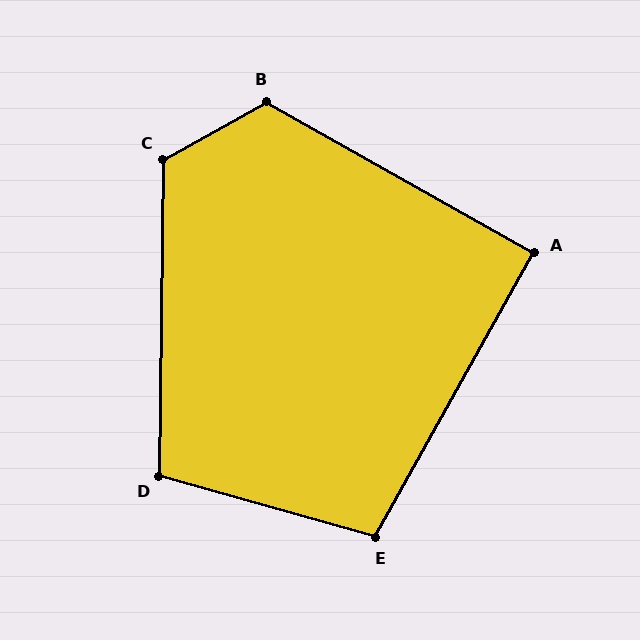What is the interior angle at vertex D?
Approximately 105 degrees (obtuse).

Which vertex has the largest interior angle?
B, at approximately 122 degrees.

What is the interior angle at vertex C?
Approximately 120 degrees (obtuse).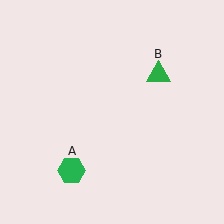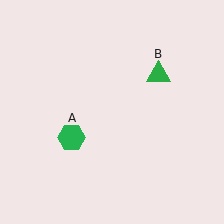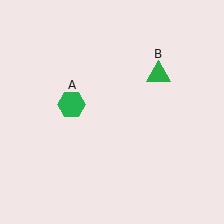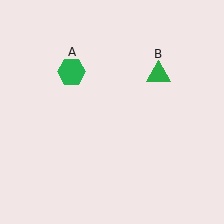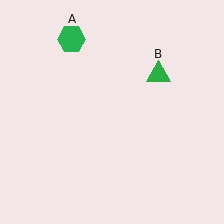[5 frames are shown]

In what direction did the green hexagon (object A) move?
The green hexagon (object A) moved up.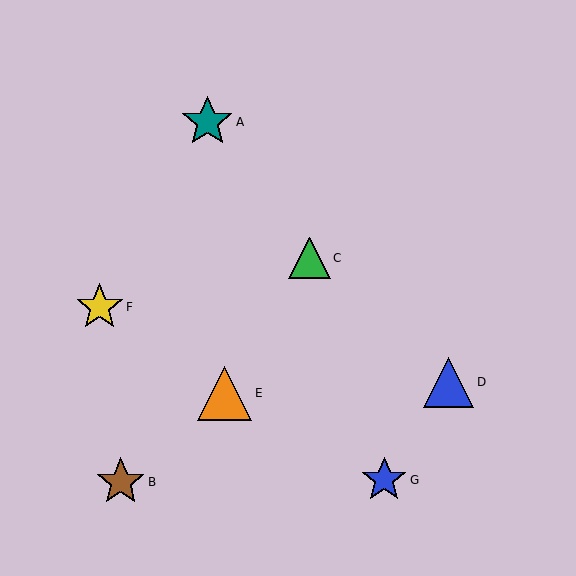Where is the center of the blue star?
The center of the blue star is at (384, 480).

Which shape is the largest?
The orange triangle (labeled E) is the largest.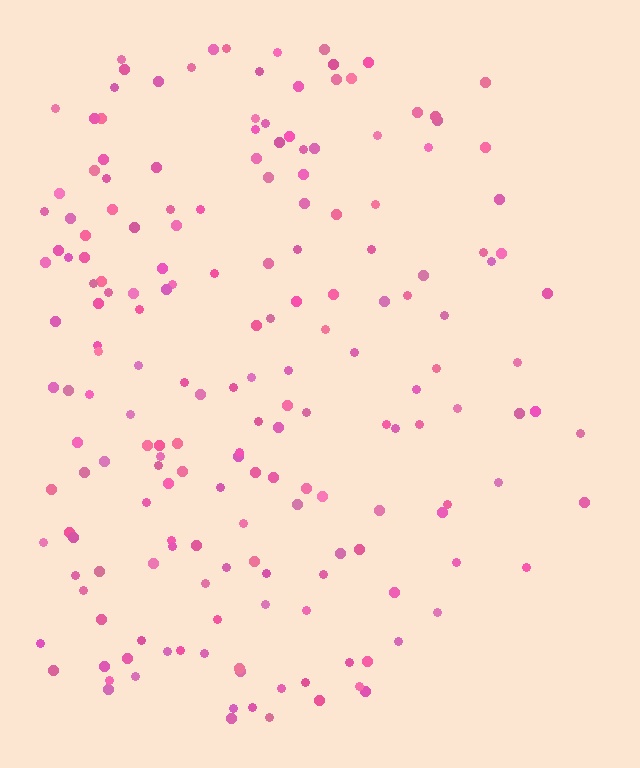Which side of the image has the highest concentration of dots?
The left.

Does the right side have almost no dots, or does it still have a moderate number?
Still a moderate number, just noticeably fewer than the left.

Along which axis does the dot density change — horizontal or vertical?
Horizontal.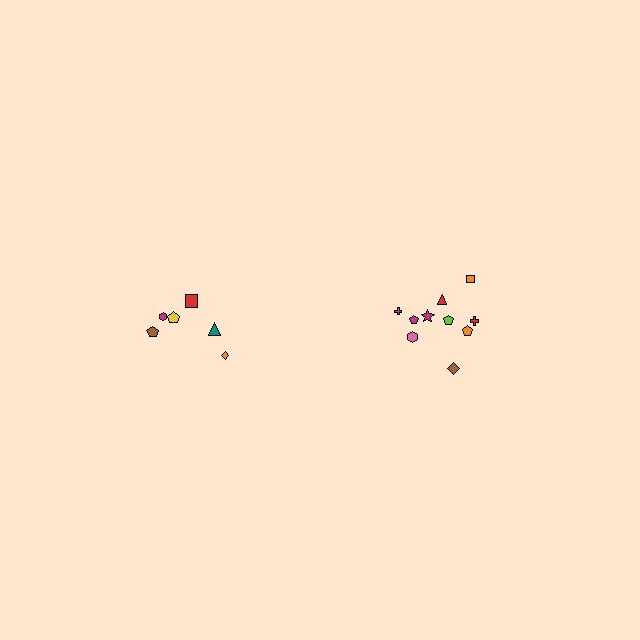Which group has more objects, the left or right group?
The right group.